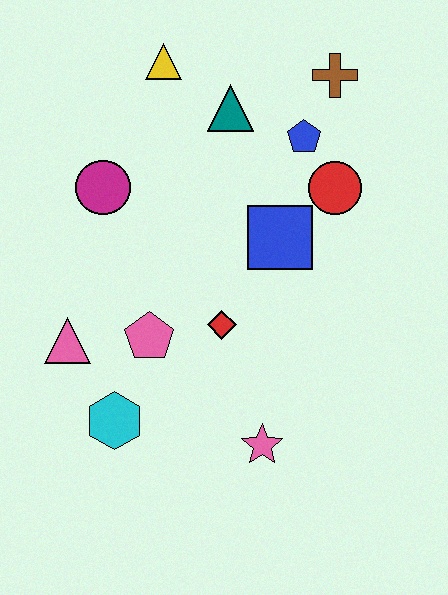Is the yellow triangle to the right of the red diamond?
No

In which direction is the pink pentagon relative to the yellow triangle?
The pink pentagon is below the yellow triangle.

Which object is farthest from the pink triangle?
The brown cross is farthest from the pink triangle.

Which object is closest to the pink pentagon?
The red diamond is closest to the pink pentagon.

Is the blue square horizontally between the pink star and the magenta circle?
No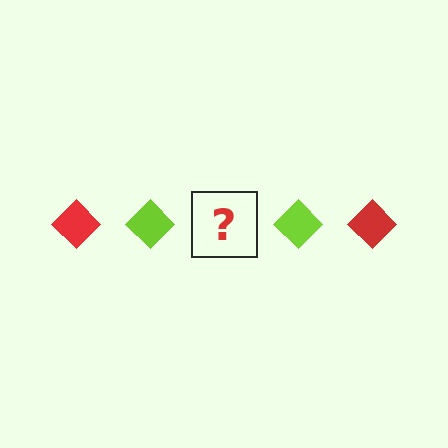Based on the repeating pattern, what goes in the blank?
The blank should be a red diamond.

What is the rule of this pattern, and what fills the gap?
The rule is that the pattern cycles through red, lime diamonds. The gap should be filled with a red diamond.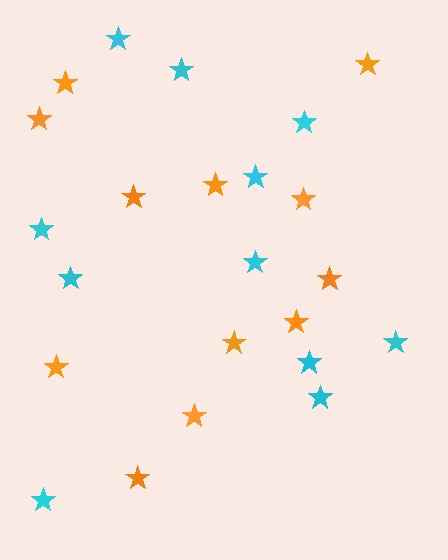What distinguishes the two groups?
There are 2 groups: one group of orange stars (12) and one group of cyan stars (11).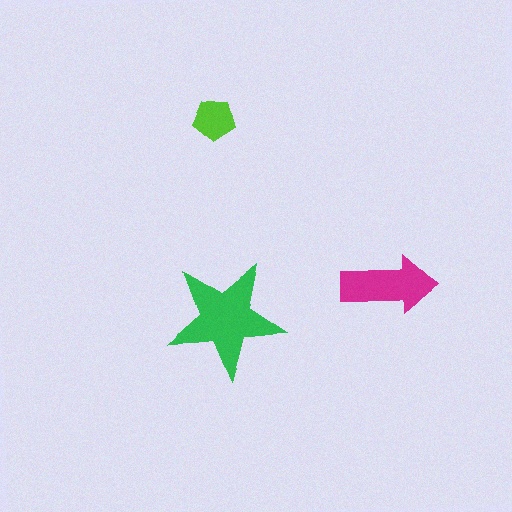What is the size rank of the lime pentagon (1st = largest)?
3rd.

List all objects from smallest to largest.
The lime pentagon, the magenta arrow, the green star.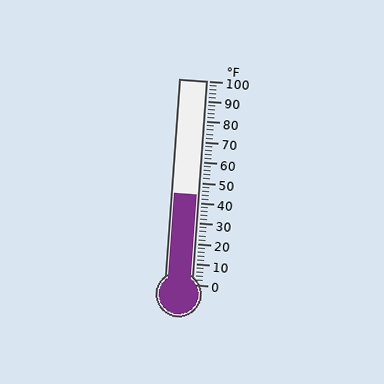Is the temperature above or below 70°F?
The temperature is below 70°F.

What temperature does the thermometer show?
The thermometer shows approximately 44°F.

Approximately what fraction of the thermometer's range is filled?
The thermometer is filled to approximately 45% of its range.